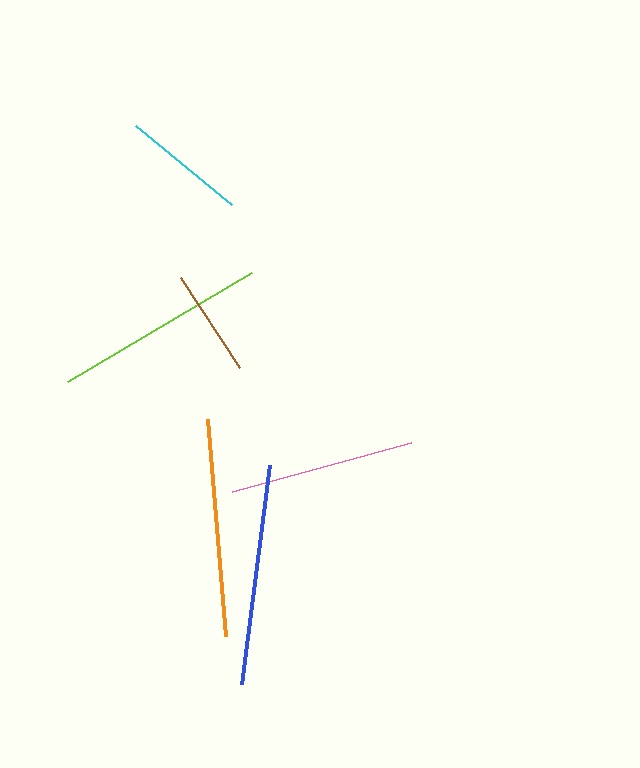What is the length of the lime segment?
The lime segment is approximately 213 pixels long.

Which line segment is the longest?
The blue line is the longest at approximately 220 pixels.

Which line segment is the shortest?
The brown line is the shortest at approximately 107 pixels.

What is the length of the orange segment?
The orange segment is approximately 218 pixels long.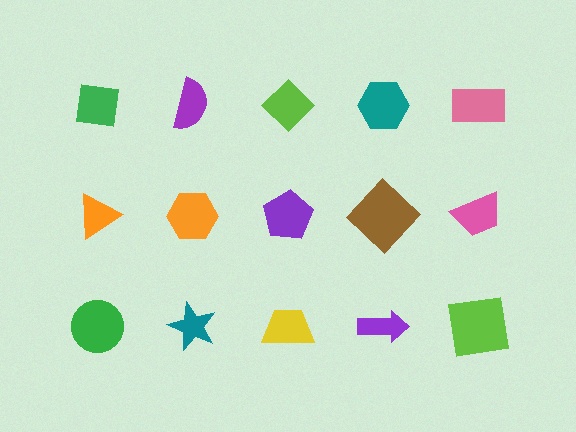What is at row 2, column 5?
A pink trapezoid.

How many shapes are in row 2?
5 shapes.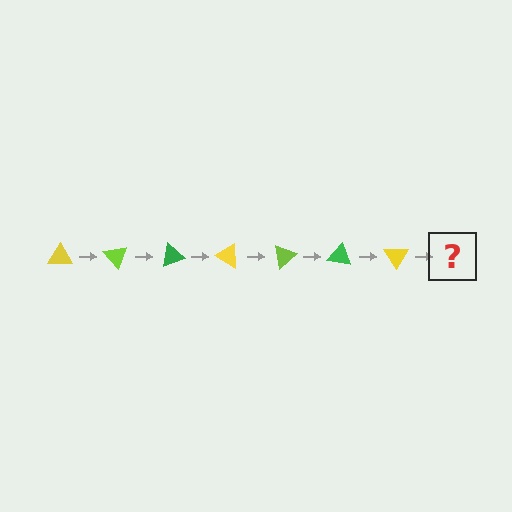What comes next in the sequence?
The next element should be a lime triangle, rotated 350 degrees from the start.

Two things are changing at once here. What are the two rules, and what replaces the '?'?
The two rules are that it rotates 50 degrees each step and the color cycles through yellow, lime, and green. The '?' should be a lime triangle, rotated 350 degrees from the start.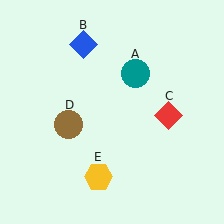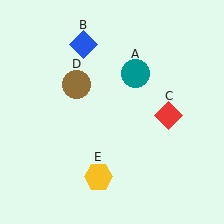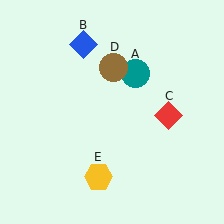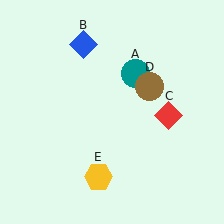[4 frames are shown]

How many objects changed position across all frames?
1 object changed position: brown circle (object D).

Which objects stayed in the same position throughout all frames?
Teal circle (object A) and blue diamond (object B) and red diamond (object C) and yellow hexagon (object E) remained stationary.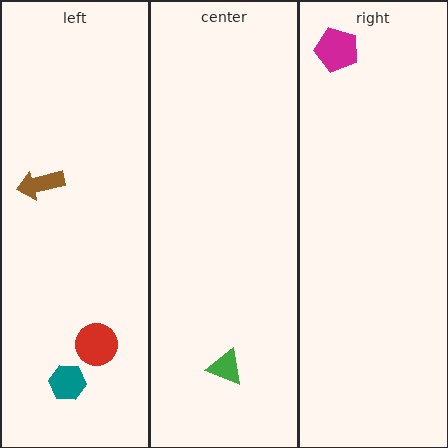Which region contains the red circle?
The left region.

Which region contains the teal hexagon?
The left region.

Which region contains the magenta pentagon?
The right region.